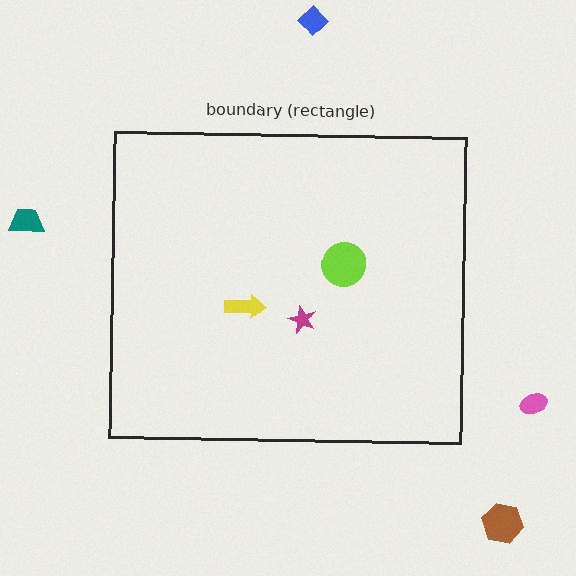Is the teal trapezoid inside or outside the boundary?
Outside.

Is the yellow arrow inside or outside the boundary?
Inside.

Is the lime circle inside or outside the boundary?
Inside.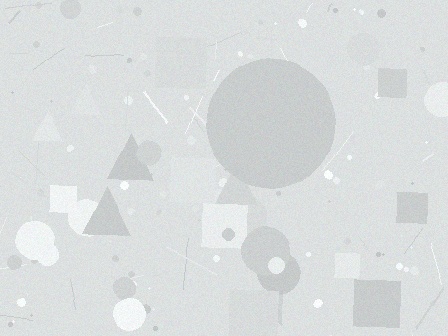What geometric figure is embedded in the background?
A circle is embedded in the background.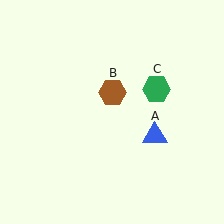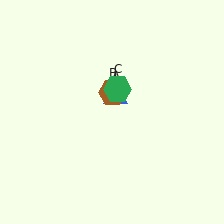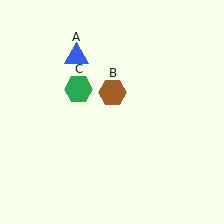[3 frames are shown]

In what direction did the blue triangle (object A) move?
The blue triangle (object A) moved up and to the left.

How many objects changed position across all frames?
2 objects changed position: blue triangle (object A), green hexagon (object C).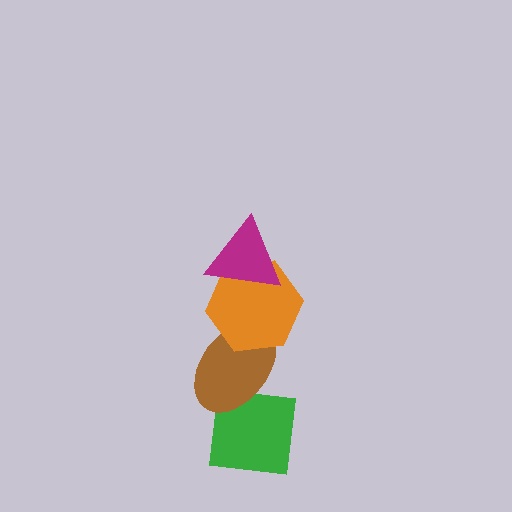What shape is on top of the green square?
The brown ellipse is on top of the green square.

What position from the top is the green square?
The green square is 4th from the top.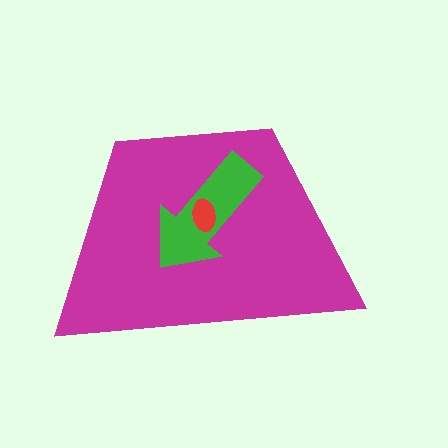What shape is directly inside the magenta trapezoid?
The green arrow.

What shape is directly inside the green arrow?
The red ellipse.